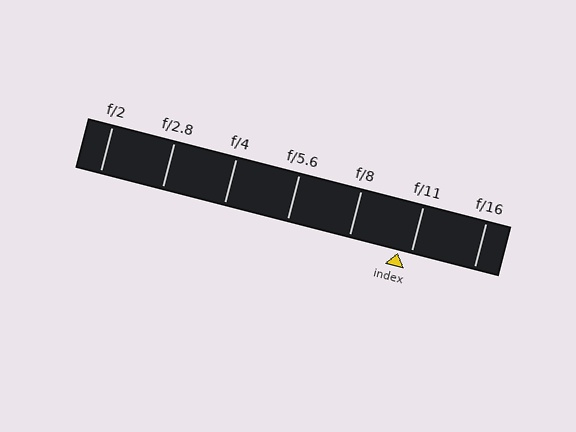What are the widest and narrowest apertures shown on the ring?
The widest aperture shown is f/2 and the narrowest is f/16.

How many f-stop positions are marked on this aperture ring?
There are 7 f-stop positions marked.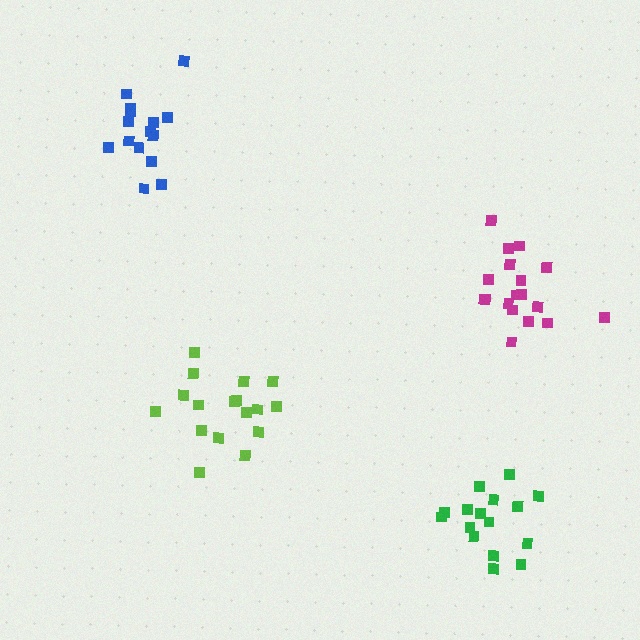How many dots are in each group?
Group 1: 15 dots, Group 2: 17 dots, Group 3: 16 dots, Group 4: 18 dots (66 total).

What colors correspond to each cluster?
The clusters are colored: blue, lime, green, magenta.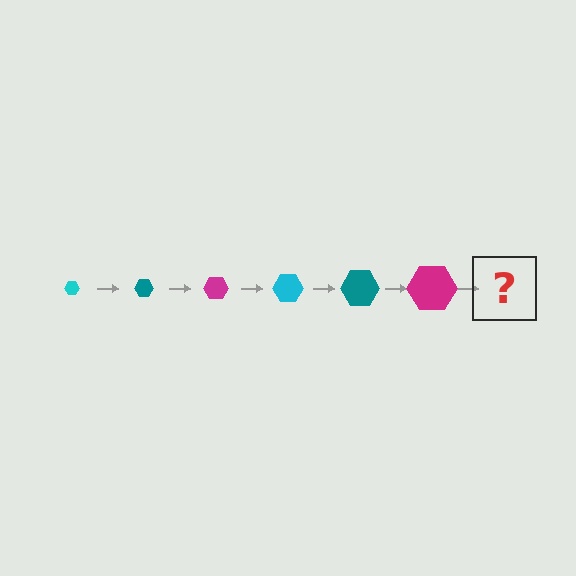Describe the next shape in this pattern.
It should be a cyan hexagon, larger than the previous one.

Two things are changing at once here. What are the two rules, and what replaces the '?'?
The two rules are that the hexagon grows larger each step and the color cycles through cyan, teal, and magenta. The '?' should be a cyan hexagon, larger than the previous one.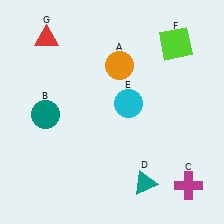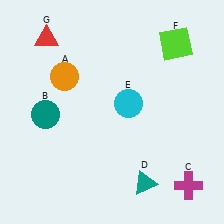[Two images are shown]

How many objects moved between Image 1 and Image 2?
1 object moved between the two images.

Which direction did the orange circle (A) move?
The orange circle (A) moved left.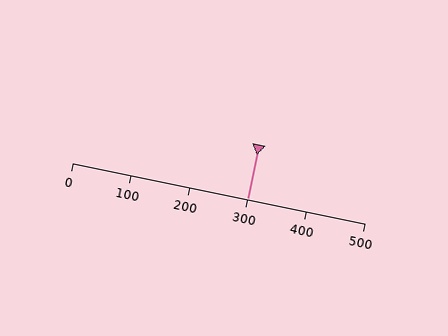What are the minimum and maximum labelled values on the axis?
The axis runs from 0 to 500.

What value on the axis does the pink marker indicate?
The marker indicates approximately 300.